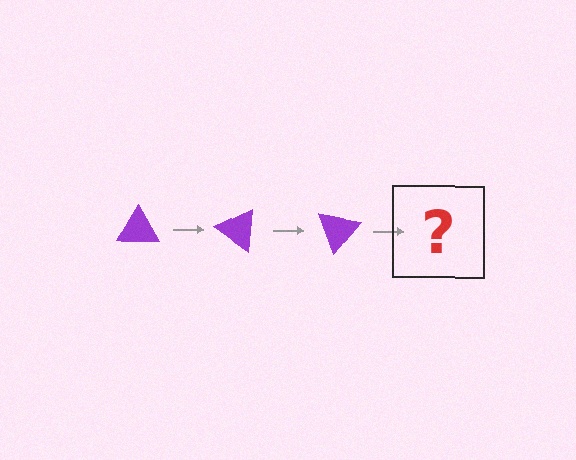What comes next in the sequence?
The next element should be a purple triangle rotated 105 degrees.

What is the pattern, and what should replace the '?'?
The pattern is that the triangle rotates 35 degrees each step. The '?' should be a purple triangle rotated 105 degrees.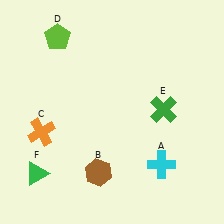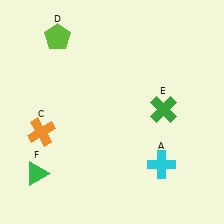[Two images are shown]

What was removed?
The brown hexagon (B) was removed in Image 2.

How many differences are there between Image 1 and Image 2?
There is 1 difference between the two images.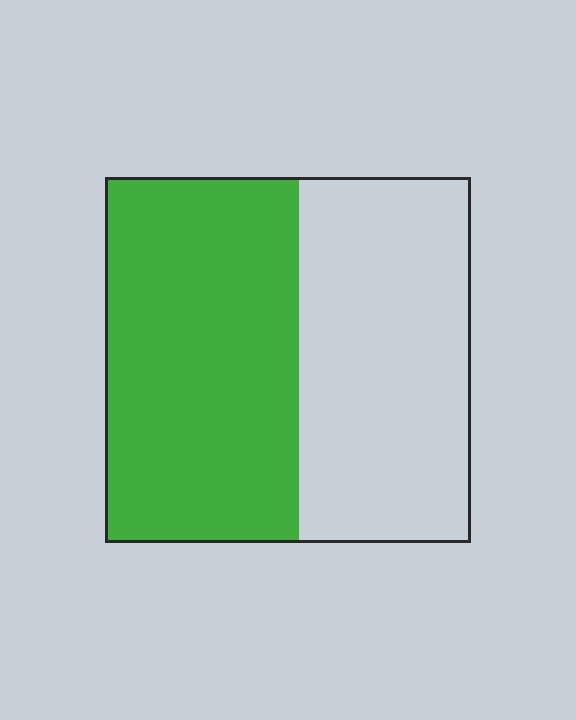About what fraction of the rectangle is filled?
About one half (1/2).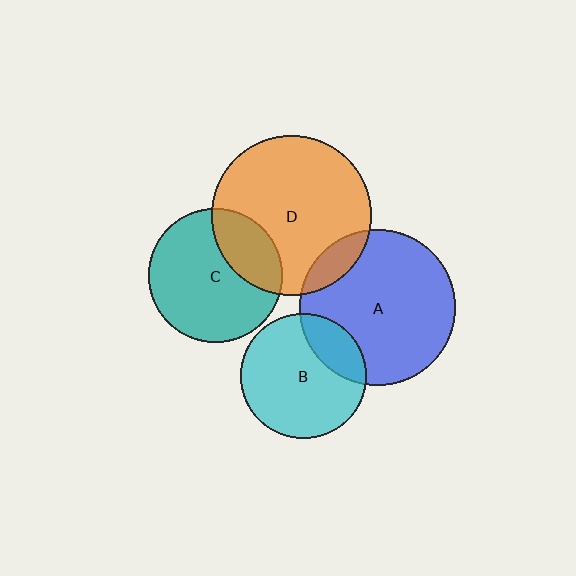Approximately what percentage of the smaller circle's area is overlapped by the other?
Approximately 25%.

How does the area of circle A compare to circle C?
Approximately 1.4 times.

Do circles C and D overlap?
Yes.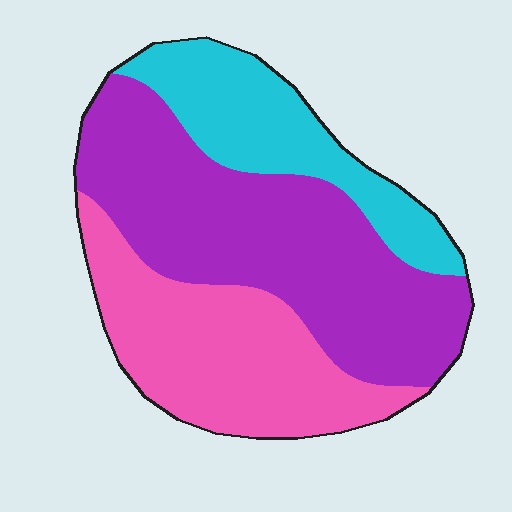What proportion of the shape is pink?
Pink takes up about one third (1/3) of the shape.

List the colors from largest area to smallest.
From largest to smallest: purple, pink, cyan.